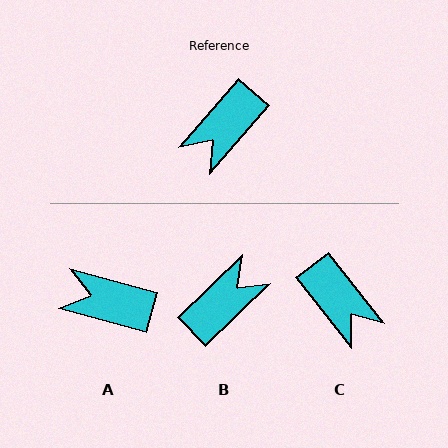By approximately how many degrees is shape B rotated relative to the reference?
Approximately 175 degrees counter-clockwise.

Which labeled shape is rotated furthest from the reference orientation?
B, about 175 degrees away.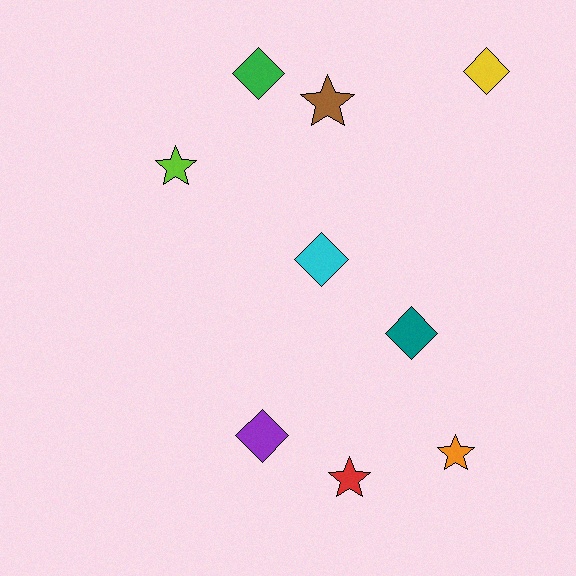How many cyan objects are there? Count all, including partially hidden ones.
There is 1 cyan object.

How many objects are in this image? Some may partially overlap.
There are 9 objects.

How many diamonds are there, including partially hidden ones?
There are 5 diamonds.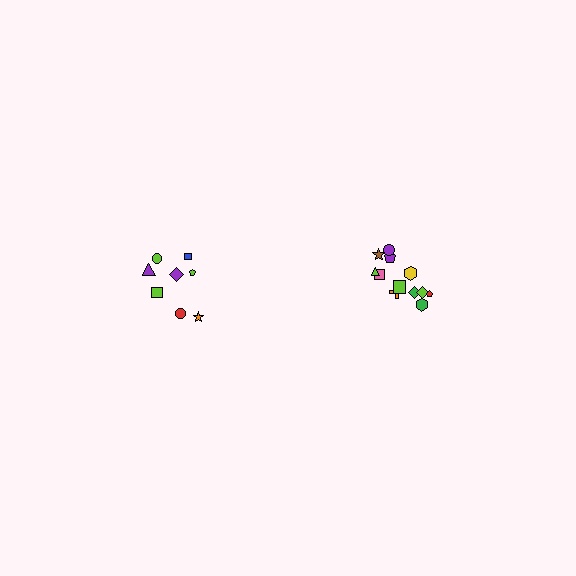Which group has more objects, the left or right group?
The right group.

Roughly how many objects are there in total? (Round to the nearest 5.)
Roughly 20 objects in total.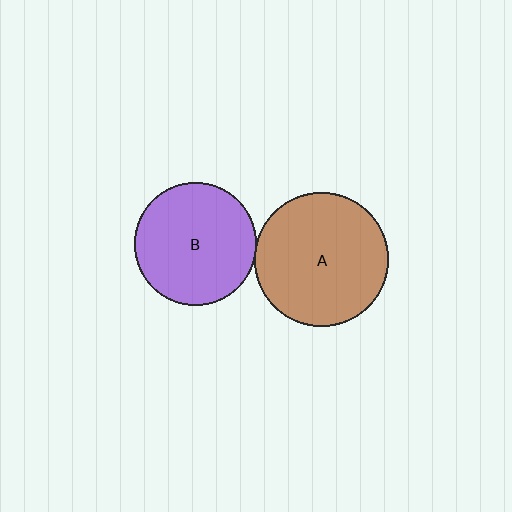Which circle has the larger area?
Circle A (brown).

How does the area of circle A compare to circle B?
Approximately 1.2 times.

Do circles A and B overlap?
Yes.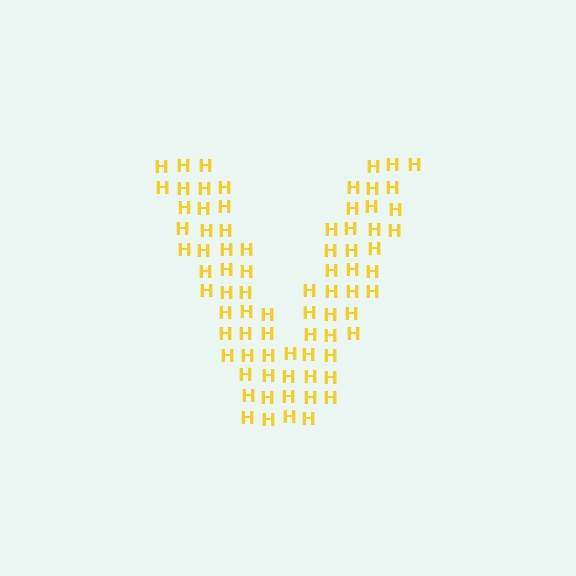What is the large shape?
The large shape is the letter V.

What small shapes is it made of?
It is made of small letter H's.